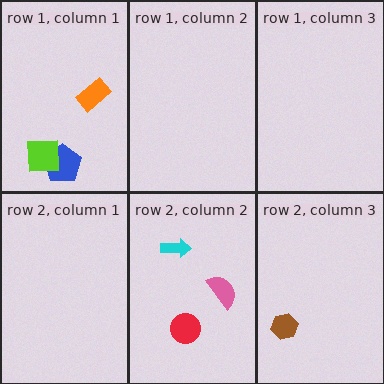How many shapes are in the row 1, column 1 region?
3.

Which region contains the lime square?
The row 1, column 1 region.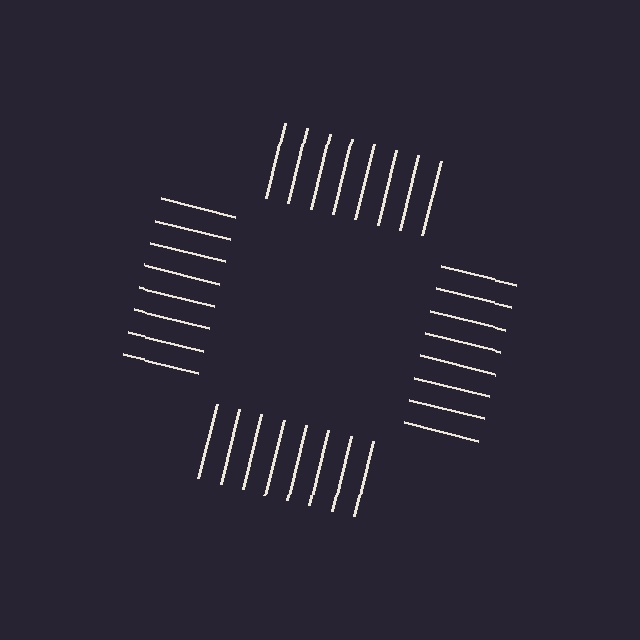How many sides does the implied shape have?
4 sides — the line-ends trace a square.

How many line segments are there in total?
32 — 8 along each of the 4 edges.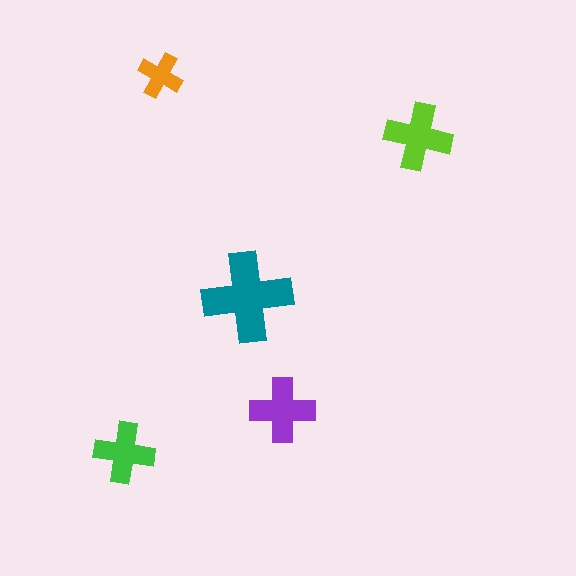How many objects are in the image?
There are 5 objects in the image.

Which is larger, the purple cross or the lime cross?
The lime one.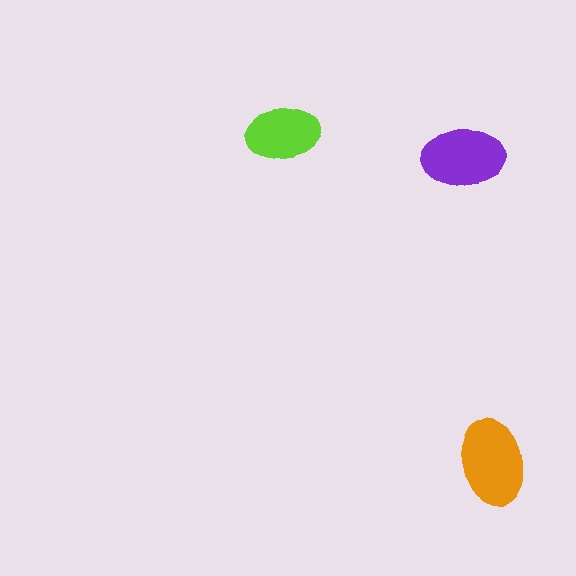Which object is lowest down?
The orange ellipse is bottommost.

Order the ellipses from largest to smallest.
the orange one, the purple one, the lime one.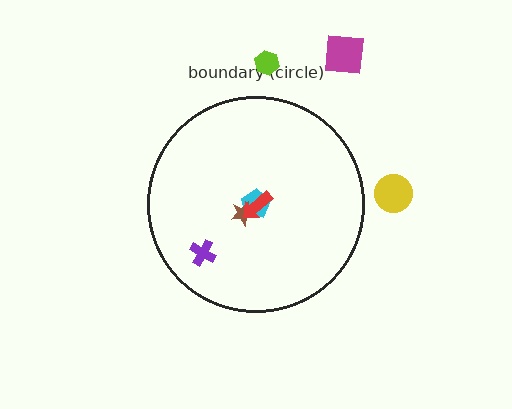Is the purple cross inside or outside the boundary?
Inside.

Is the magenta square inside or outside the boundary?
Outside.